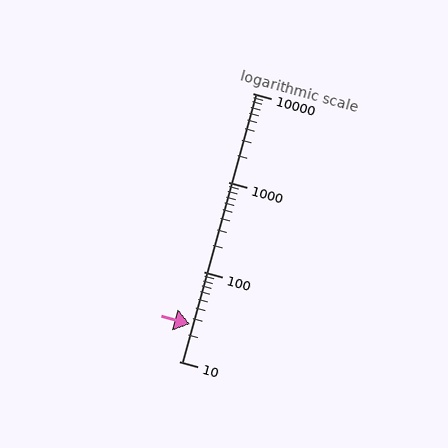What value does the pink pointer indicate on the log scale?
The pointer indicates approximately 26.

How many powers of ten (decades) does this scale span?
The scale spans 3 decades, from 10 to 10000.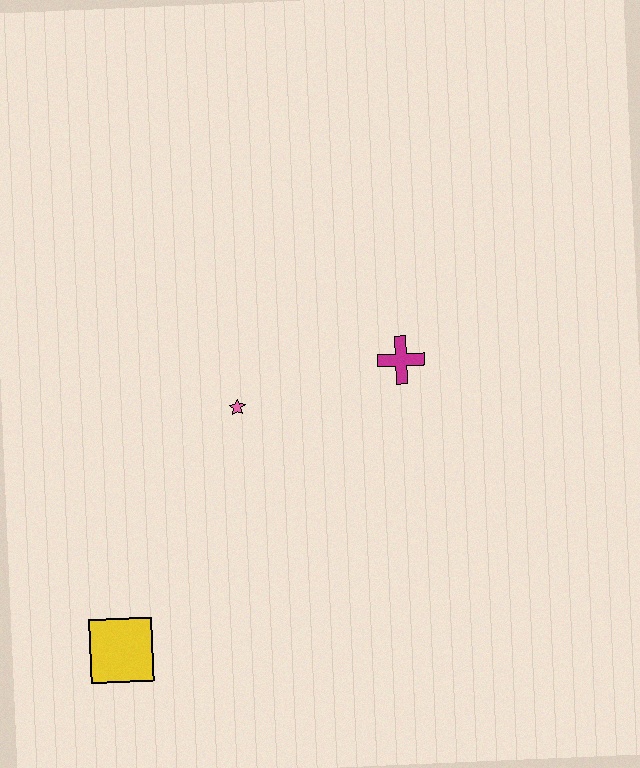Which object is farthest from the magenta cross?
The yellow square is farthest from the magenta cross.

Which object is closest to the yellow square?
The pink star is closest to the yellow square.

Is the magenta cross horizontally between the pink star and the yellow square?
No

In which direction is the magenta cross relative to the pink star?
The magenta cross is to the right of the pink star.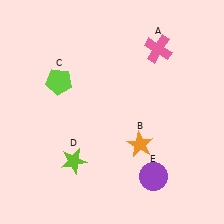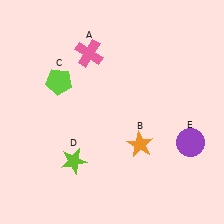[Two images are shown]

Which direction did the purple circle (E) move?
The purple circle (E) moved right.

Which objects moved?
The objects that moved are: the pink cross (A), the purple circle (E).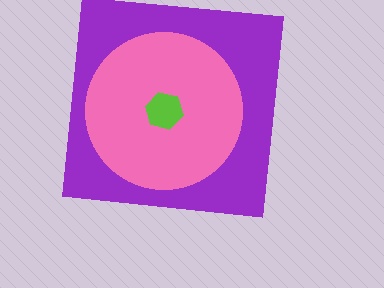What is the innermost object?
The lime hexagon.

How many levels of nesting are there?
3.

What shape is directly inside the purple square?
The pink circle.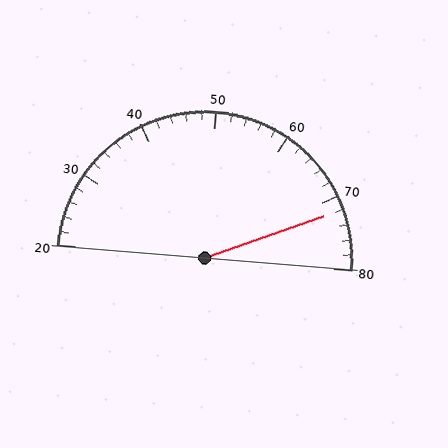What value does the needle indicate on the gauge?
The needle indicates approximately 72.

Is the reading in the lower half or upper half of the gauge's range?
The reading is in the upper half of the range (20 to 80).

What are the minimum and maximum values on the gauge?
The gauge ranges from 20 to 80.